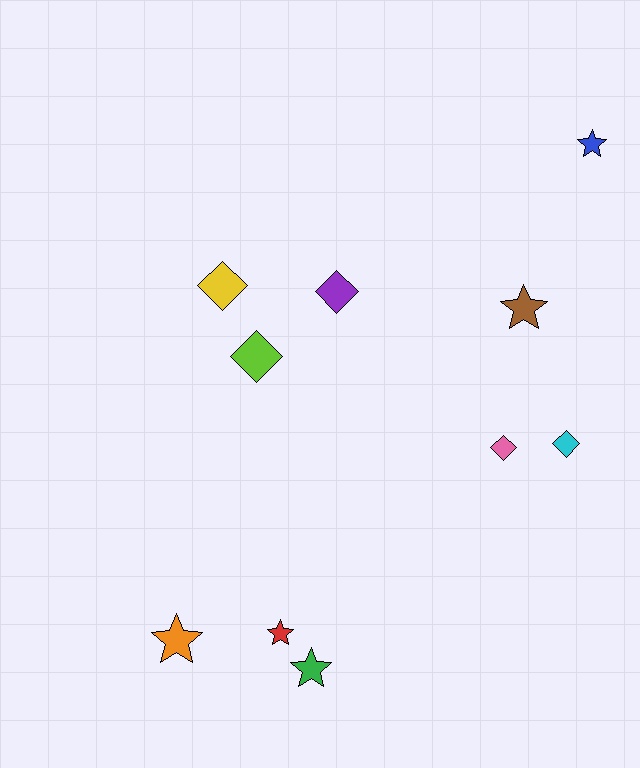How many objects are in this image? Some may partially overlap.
There are 10 objects.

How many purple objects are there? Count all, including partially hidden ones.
There is 1 purple object.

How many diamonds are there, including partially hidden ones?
There are 5 diamonds.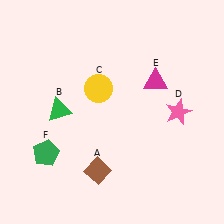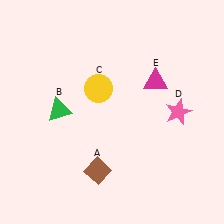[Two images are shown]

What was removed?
The green pentagon (F) was removed in Image 2.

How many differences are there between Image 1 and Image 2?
There is 1 difference between the two images.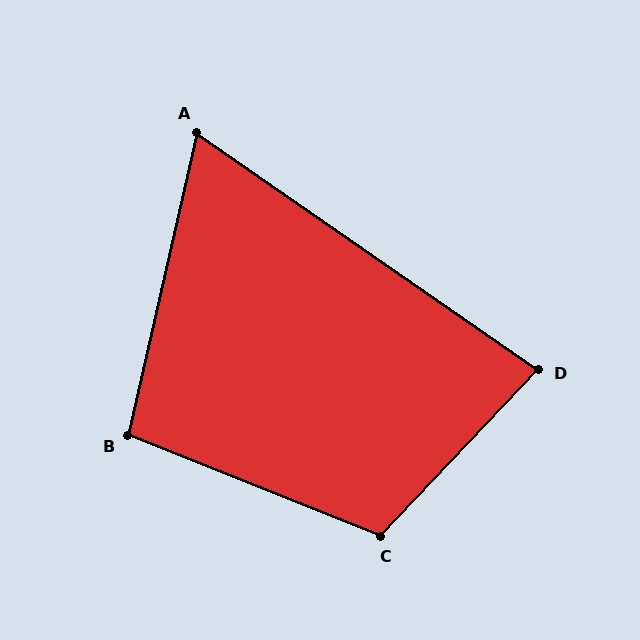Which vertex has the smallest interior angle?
A, at approximately 68 degrees.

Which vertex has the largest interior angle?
C, at approximately 112 degrees.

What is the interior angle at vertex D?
Approximately 81 degrees (acute).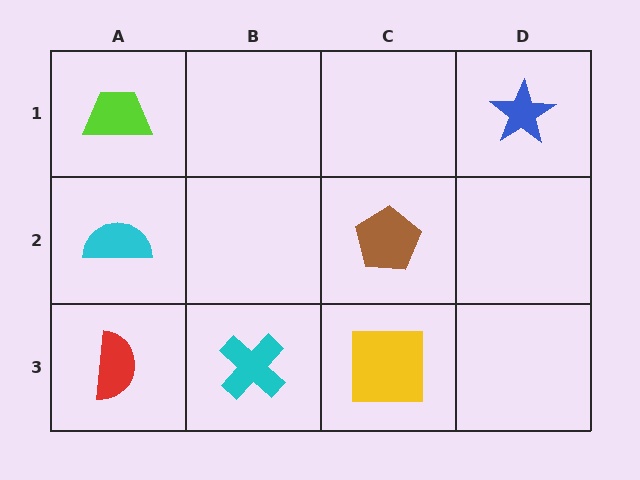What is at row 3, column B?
A cyan cross.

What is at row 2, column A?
A cyan semicircle.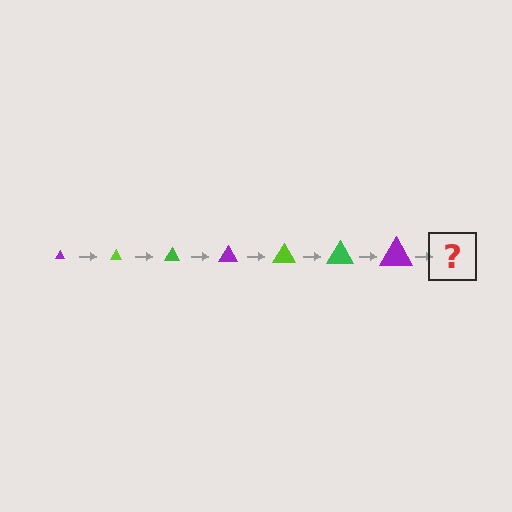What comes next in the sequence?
The next element should be a lime triangle, larger than the previous one.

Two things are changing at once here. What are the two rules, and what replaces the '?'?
The two rules are that the triangle grows larger each step and the color cycles through purple, lime, and green. The '?' should be a lime triangle, larger than the previous one.